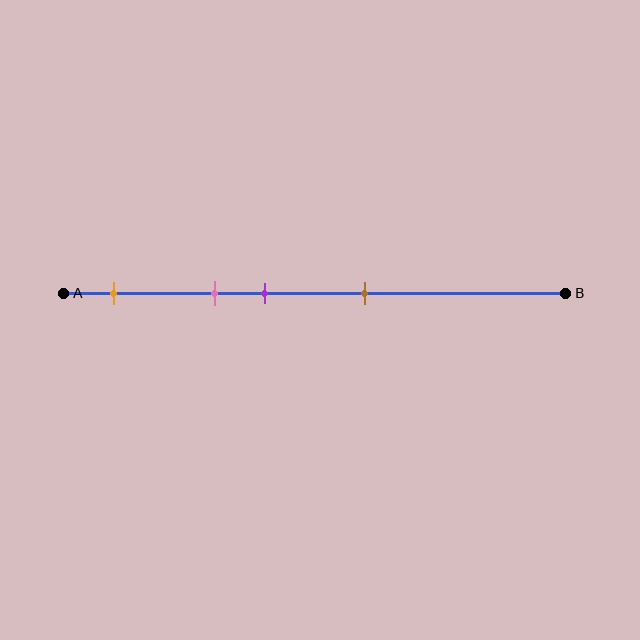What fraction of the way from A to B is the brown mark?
The brown mark is approximately 60% (0.6) of the way from A to B.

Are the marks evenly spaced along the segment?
No, the marks are not evenly spaced.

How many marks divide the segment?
There are 4 marks dividing the segment.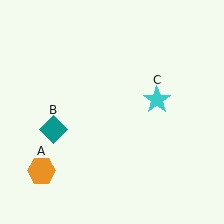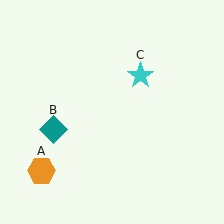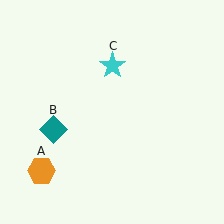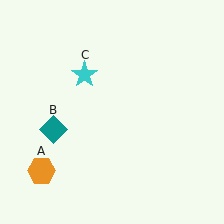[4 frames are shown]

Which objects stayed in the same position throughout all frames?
Orange hexagon (object A) and teal diamond (object B) remained stationary.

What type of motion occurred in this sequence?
The cyan star (object C) rotated counterclockwise around the center of the scene.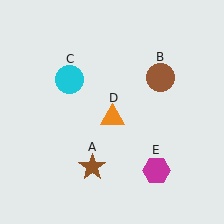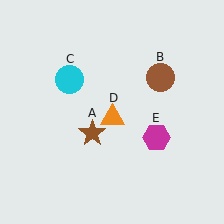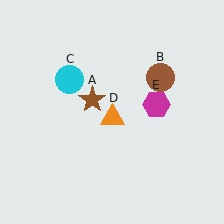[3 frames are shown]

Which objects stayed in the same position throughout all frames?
Brown circle (object B) and cyan circle (object C) and orange triangle (object D) remained stationary.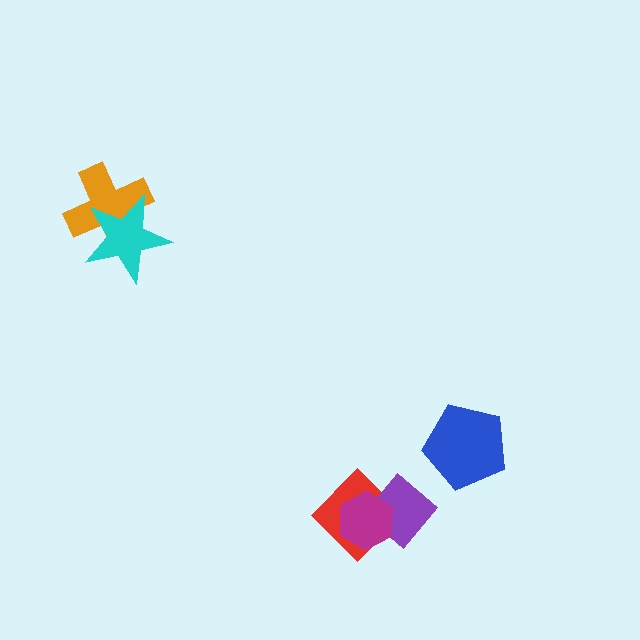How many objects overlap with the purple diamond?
2 objects overlap with the purple diamond.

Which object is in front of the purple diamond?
The magenta hexagon is in front of the purple diamond.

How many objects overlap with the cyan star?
1 object overlaps with the cyan star.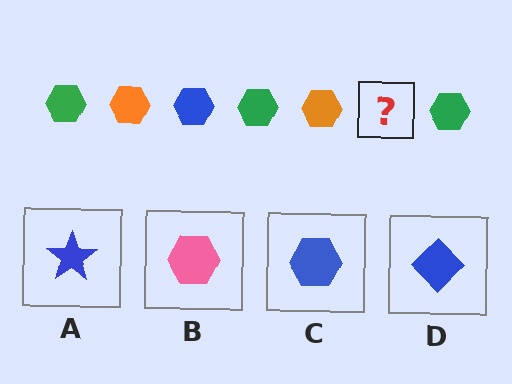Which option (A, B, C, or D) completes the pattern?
C.